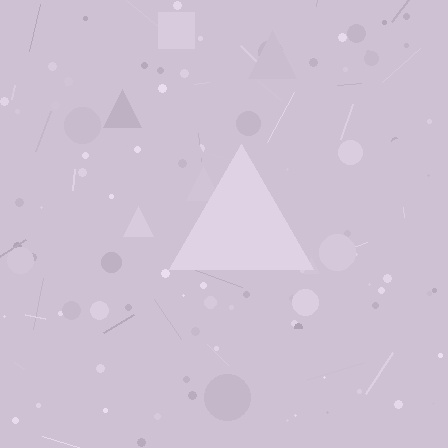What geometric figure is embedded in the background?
A triangle is embedded in the background.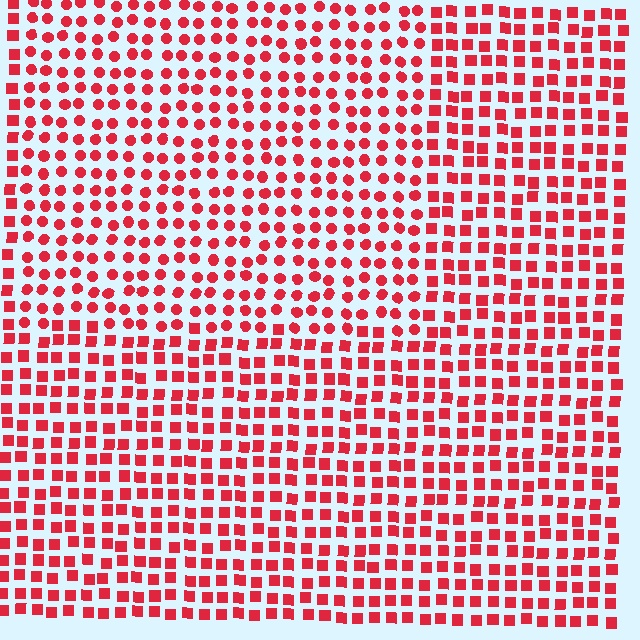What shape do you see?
I see a rectangle.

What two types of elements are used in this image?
The image uses circles inside the rectangle region and squares outside it.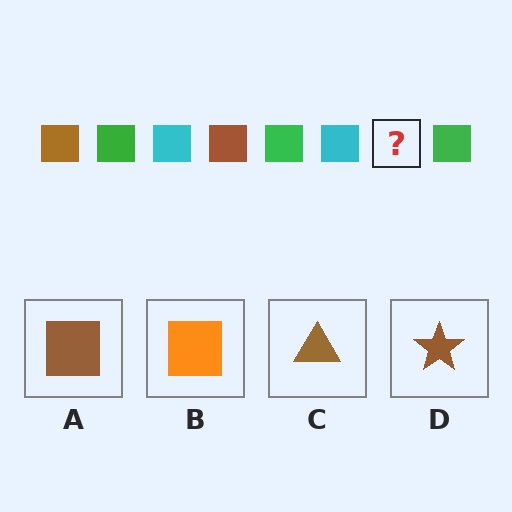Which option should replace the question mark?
Option A.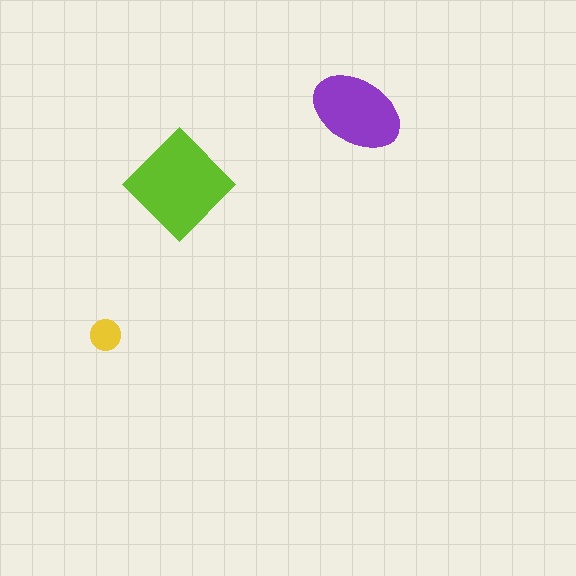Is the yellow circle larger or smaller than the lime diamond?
Smaller.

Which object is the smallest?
The yellow circle.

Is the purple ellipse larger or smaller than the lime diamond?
Smaller.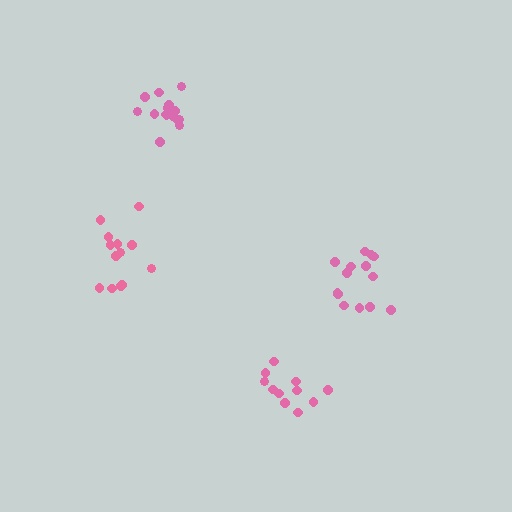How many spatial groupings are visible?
There are 4 spatial groupings.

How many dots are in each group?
Group 1: 14 dots, Group 2: 13 dots, Group 3: 15 dots, Group 4: 11 dots (53 total).